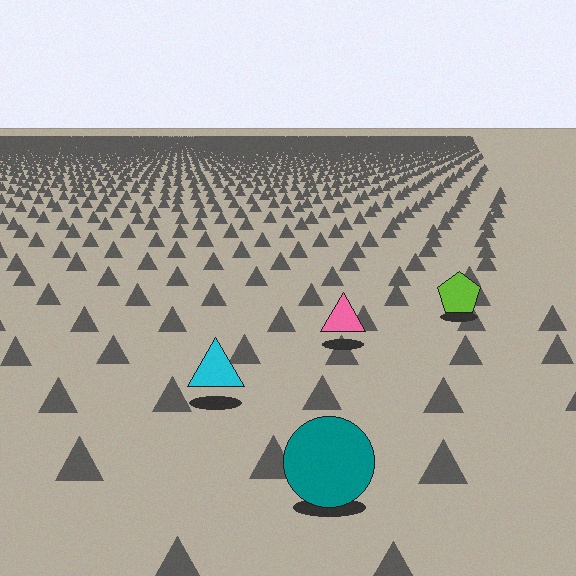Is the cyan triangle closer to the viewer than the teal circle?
No. The teal circle is closer — you can tell from the texture gradient: the ground texture is coarser near it.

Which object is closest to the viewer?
The teal circle is closest. The texture marks near it are larger and more spread out.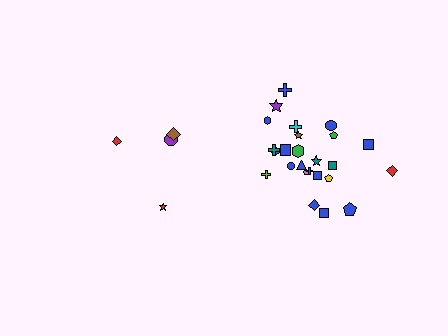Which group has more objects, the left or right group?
The right group.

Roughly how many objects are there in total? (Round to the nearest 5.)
Roughly 30 objects in total.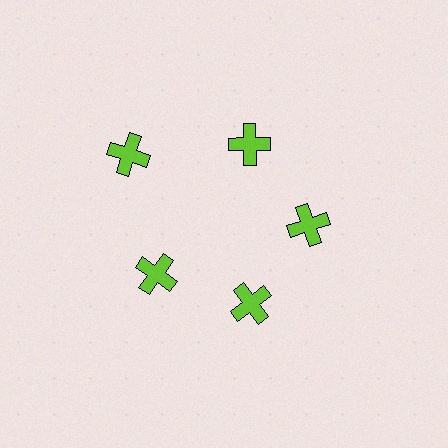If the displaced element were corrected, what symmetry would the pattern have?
It would have 5-fold rotational symmetry — the pattern would map onto itself every 72 degrees.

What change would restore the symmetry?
The symmetry would be restored by moving it inward, back onto the ring so that all 5 crosses sit at equal angles and equal distance from the center.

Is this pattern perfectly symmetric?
No. The 5 lime crosses are arranged in a ring, but one element near the 10 o'clock position is pushed outward from the center, breaking the 5-fold rotational symmetry.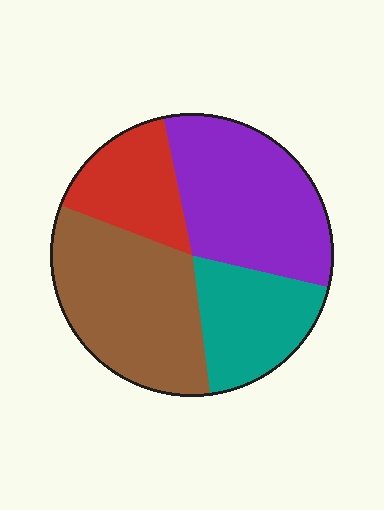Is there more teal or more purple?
Purple.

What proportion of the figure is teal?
Teal covers roughly 20% of the figure.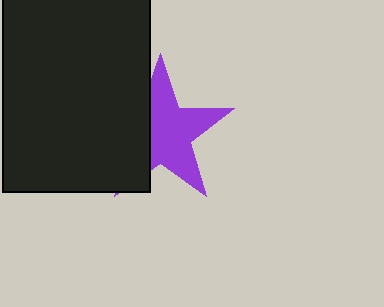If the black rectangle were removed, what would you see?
You would see the complete purple star.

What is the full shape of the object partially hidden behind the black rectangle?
The partially hidden object is a purple star.